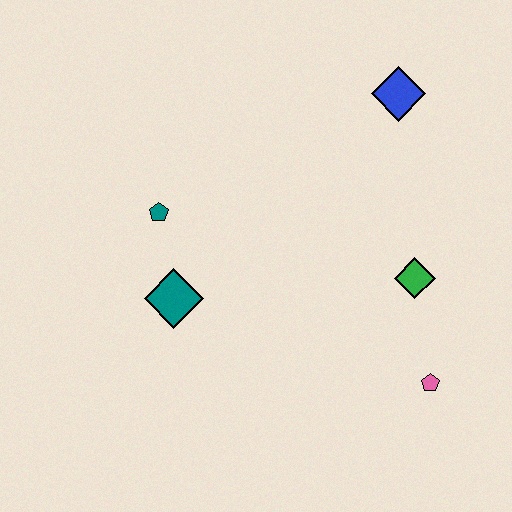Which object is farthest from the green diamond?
The teal pentagon is farthest from the green diamond.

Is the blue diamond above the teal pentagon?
Yes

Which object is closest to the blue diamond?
The green diamond is closest to the blue diamond.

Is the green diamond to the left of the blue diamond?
No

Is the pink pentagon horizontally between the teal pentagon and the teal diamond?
No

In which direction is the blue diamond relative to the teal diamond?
The blue diamond is to the right of the teal diamond.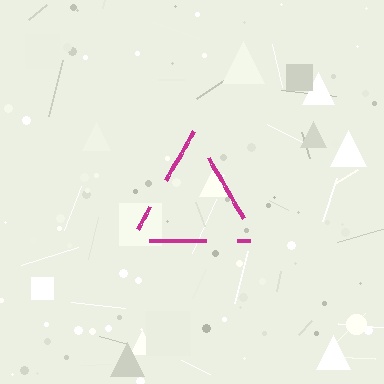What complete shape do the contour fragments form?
The contour fragments form a triangle.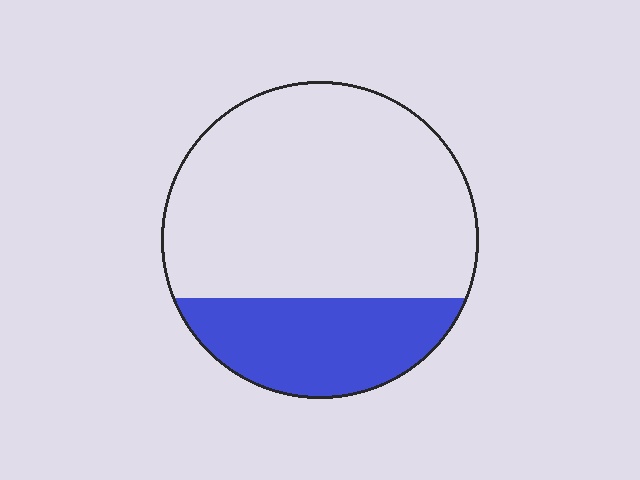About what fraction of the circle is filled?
About one quarter (1/4).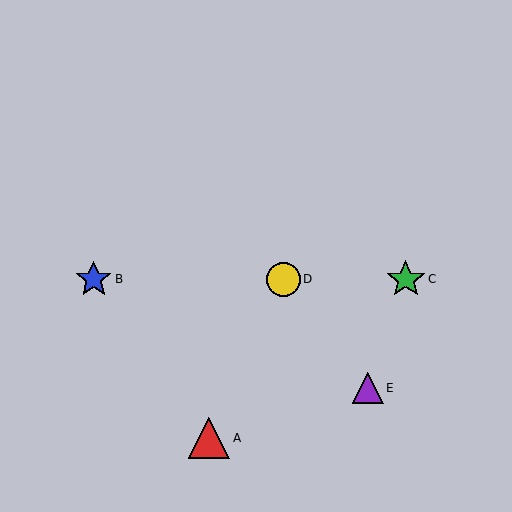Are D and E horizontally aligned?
No, D is at y≈279 and E is at y≈388.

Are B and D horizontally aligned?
Yes, both are at y≈279.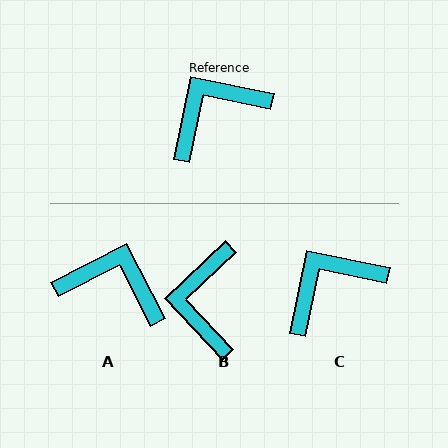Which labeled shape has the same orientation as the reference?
C.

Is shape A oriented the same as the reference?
No, it is off by about 51 degrees.